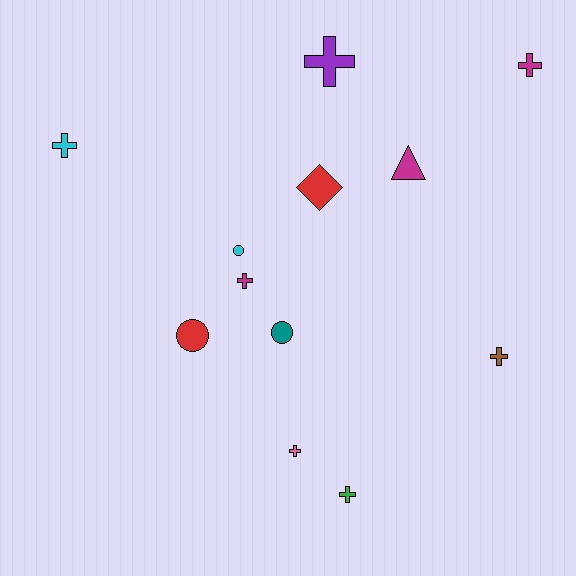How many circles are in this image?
There are 3 circles.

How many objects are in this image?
There are 12 objects.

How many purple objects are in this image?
There is 1 purple object.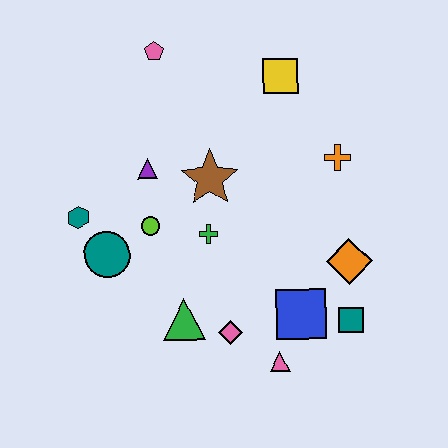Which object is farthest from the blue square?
The pink pentagon is farthest from the blue square.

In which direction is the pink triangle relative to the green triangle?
The pink triangle is to the right of the green triangle.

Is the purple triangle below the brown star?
No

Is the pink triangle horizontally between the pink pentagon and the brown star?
No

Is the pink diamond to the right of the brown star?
Yes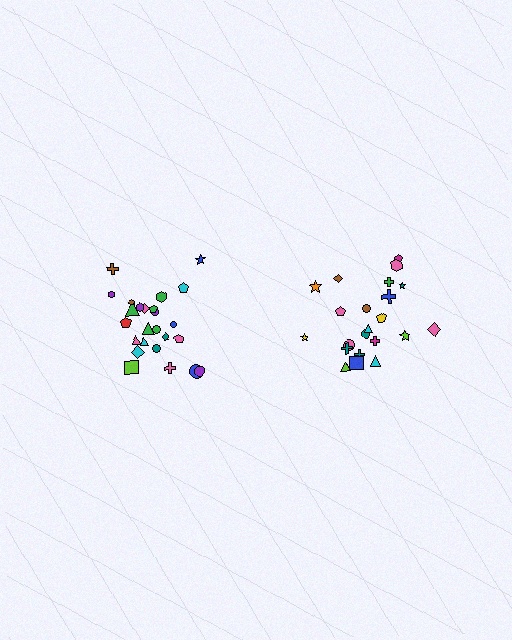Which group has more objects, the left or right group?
The left group.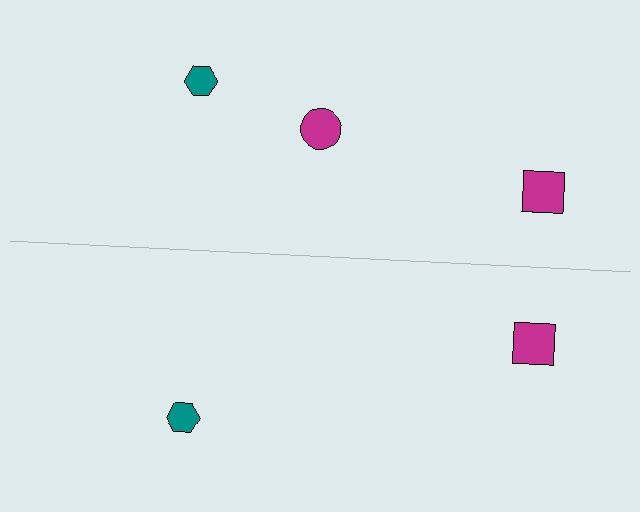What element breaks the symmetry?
A magenta circle is missing from the bottom side.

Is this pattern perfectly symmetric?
No, the pattern is not perfectly symmetric. A magenta circle is missing from the bottom side.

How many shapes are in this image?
There are 5 shapes in this image.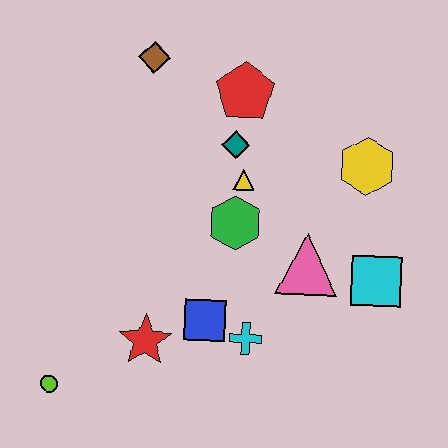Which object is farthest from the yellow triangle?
The lime circle is farthest from the yellow triangle.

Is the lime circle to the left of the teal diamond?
Yes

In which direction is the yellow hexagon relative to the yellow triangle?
The yellow hexagon is to the right of the yellow triangle.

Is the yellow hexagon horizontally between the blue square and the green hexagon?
No